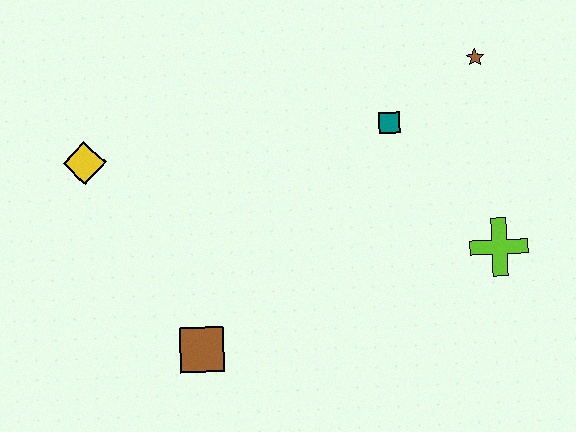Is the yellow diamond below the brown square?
No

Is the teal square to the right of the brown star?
No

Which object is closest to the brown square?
The yellow diamond is closest to the brown square.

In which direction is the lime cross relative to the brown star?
The lime cross is below the brown star.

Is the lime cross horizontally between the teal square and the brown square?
No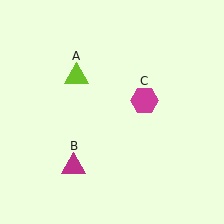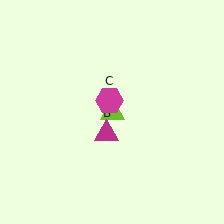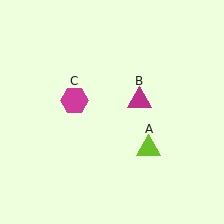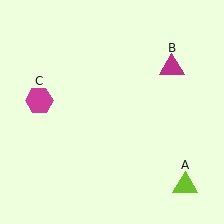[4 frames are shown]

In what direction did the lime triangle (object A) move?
The lime triangle (object A) moved down and to the right.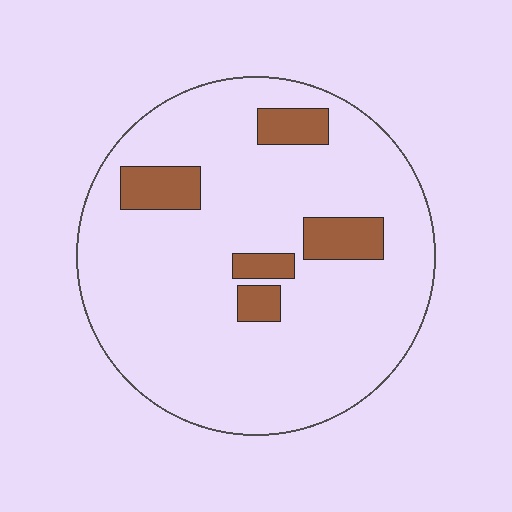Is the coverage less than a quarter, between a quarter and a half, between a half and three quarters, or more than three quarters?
Less than a quarter.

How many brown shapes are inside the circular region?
5.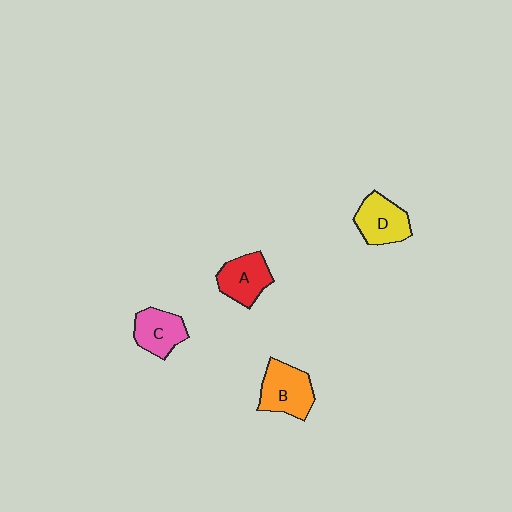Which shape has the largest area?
Shape B (orange).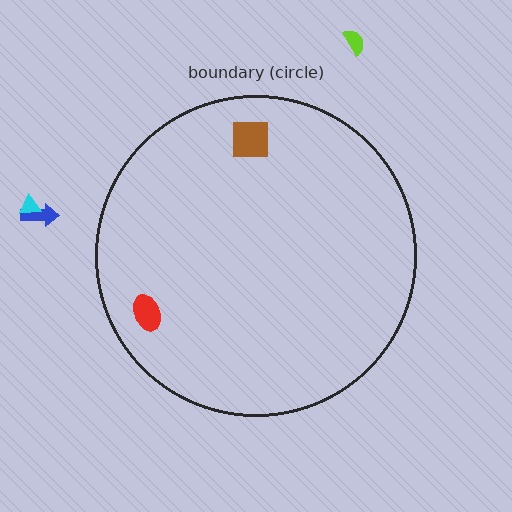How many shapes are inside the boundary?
2 inside, 3 outside.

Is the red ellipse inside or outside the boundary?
Inside.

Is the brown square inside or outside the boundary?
Inside.